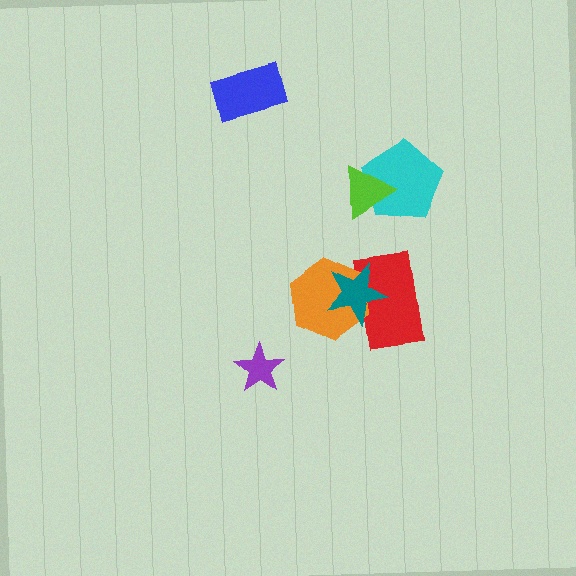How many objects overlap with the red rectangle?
2 objects overlap with the red rectangle.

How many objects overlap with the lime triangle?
1 object overlaps with the lime triangle.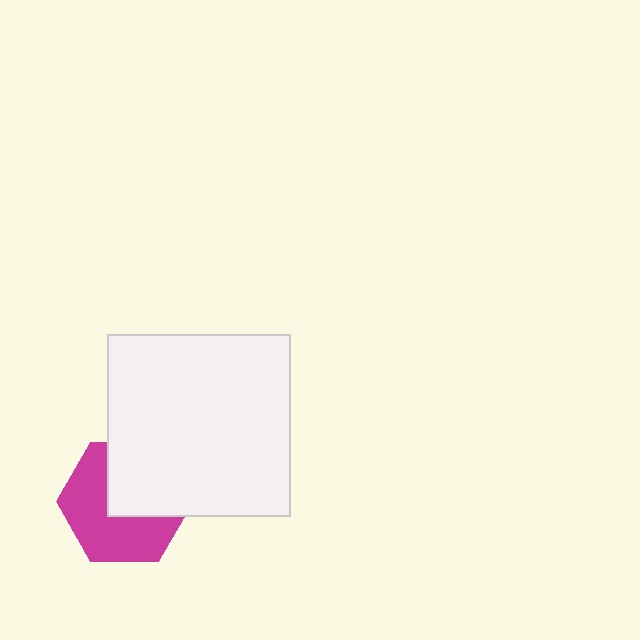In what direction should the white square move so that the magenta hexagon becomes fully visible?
The white square should move toward the upper-right. That is the shortest direction to clear the overlap and leave the magenta hexagon fully visible.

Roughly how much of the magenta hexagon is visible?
About half of it is visible (roughly 56%).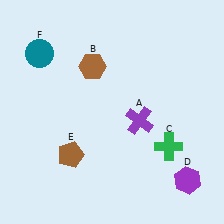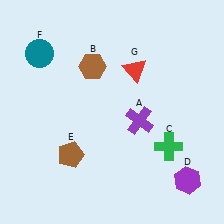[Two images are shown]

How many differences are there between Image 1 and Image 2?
There is 1 difference between the two images.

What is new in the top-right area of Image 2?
A red triangle (G) was added in the top-right area of Image 2.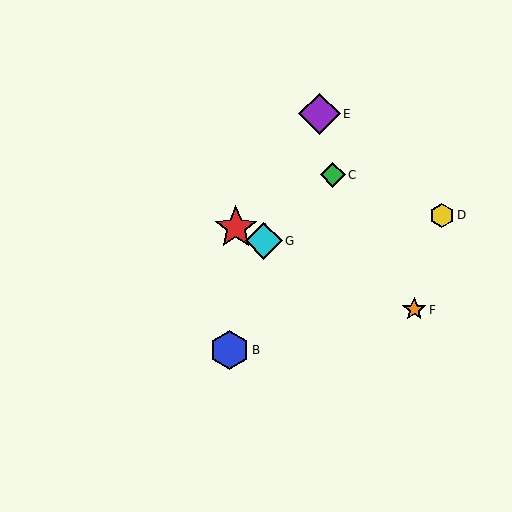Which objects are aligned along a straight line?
Objects A, F, G are aligned along a straight line.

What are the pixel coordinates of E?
Object E is at (320, 114).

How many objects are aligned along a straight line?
3 objects (A, F, G) are aligned along a straight line.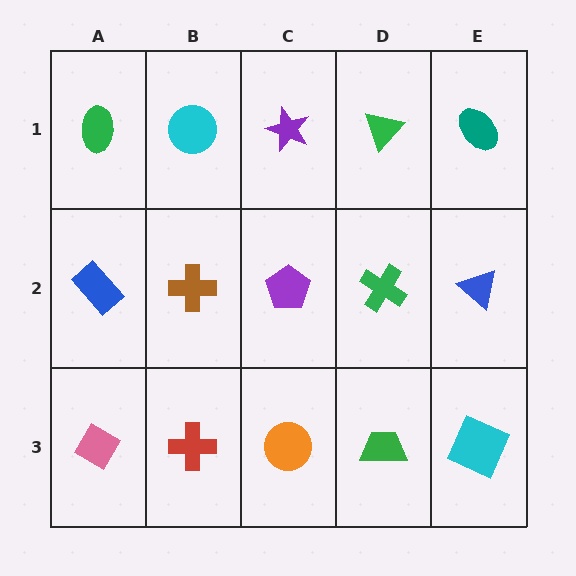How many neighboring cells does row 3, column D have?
3.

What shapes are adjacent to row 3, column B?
A brown cross (row 2, column B), a pink diamond (row 3, column A), an orange circle (row 3, column C).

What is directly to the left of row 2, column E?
A green cross.